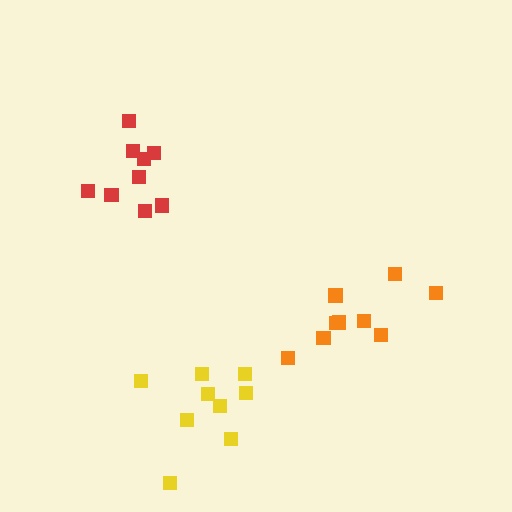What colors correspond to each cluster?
The clusters are colored: orange, yellow, red.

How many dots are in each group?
Group 1: 9 dots, Group 2: 9 dots, Group 3: 9 dots (27 total).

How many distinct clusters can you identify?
There are 3 distinct clusters.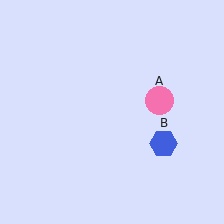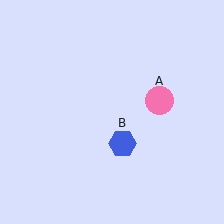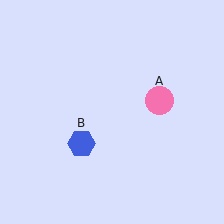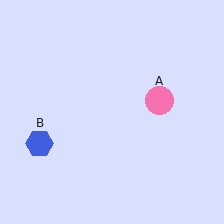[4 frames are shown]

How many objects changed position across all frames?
1 object changed position: blue hexagon (object B).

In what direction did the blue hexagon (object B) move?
The blue hexagon (object B) moved left.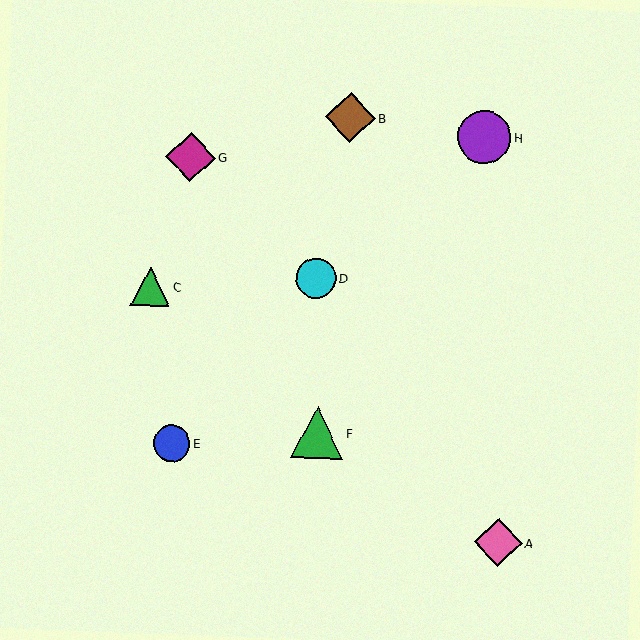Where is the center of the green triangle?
The center of the green triangle is at (150, 287).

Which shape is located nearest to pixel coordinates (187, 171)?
The magenta diamond (labeled G) at (191, 157) is nearest to that location.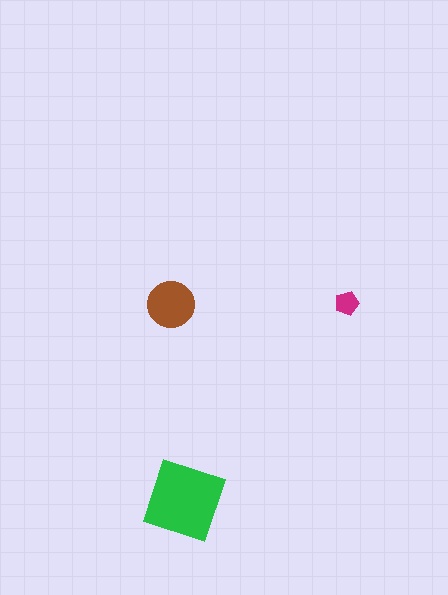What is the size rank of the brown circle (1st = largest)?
2nd.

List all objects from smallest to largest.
The magenta pentagon, the brown circle, the green diamond.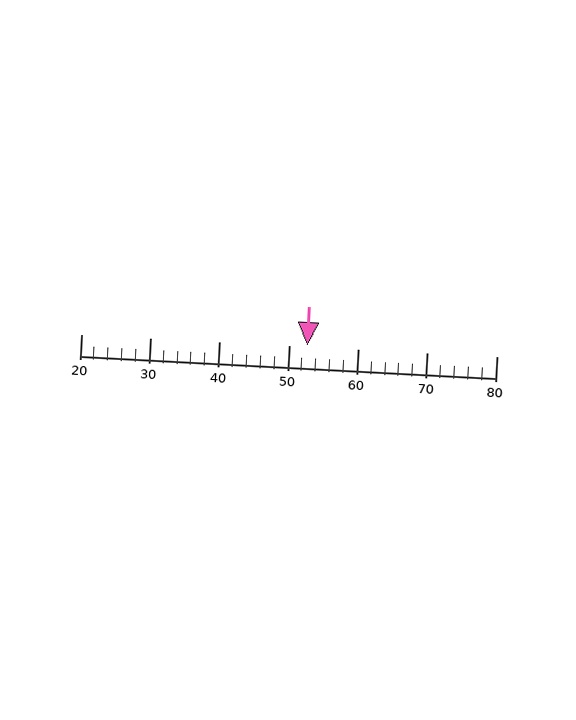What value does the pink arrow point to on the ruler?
The pink arrow points to approximately 53.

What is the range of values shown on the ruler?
The ruler shows values from 20 to 80.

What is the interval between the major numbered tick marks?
The major tick marks are spaced 10 units apart.